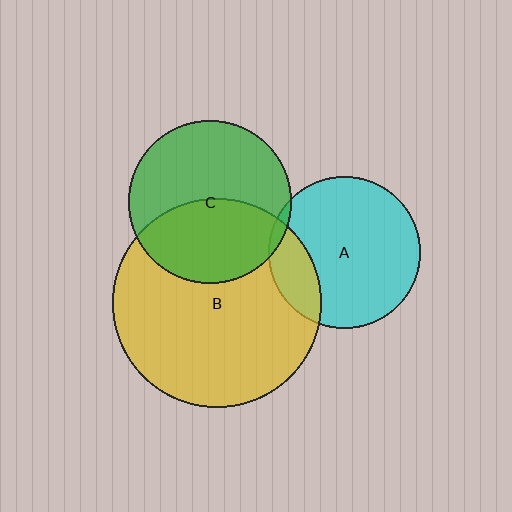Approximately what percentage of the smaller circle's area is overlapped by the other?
Approximately 20%.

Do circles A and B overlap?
Yes.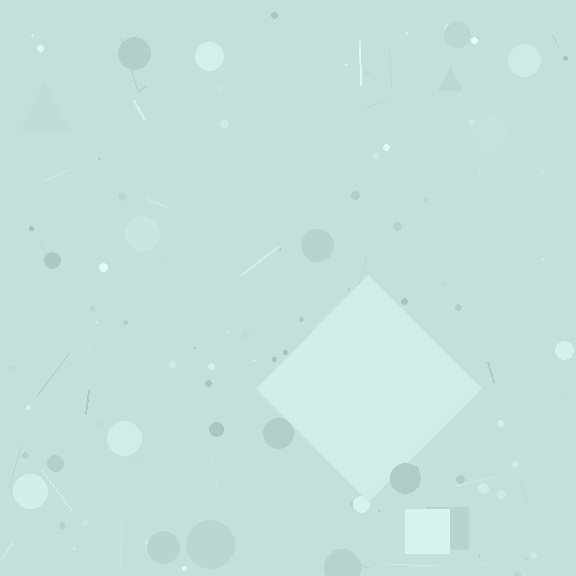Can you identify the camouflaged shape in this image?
The camouflaged shape is a diamond.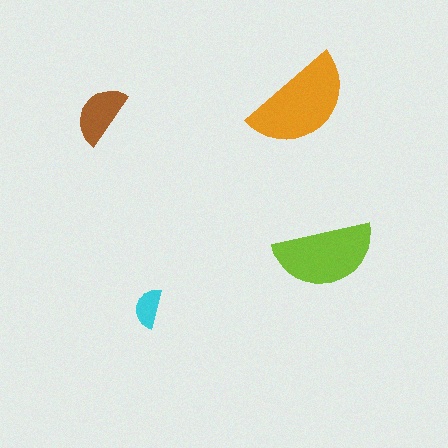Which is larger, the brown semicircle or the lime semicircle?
The lime one.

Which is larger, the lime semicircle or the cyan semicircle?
The lime one.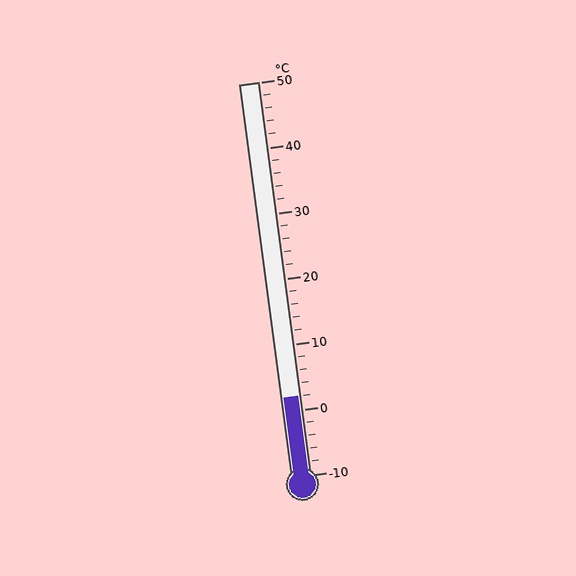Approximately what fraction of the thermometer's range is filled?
The thermometer is filled to approximately 20% of its range.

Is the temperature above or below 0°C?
The temperature is above 0°C.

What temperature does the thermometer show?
The thermometer shows approximately 2°C.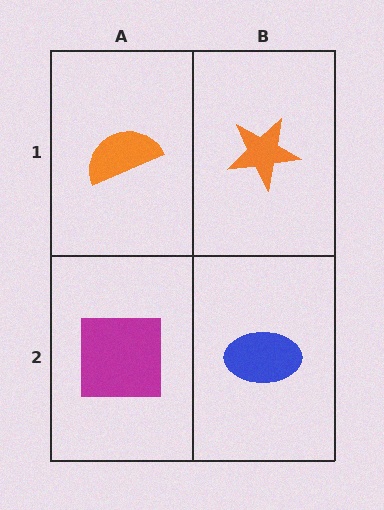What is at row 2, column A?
A magenta square.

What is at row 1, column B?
An orange star.